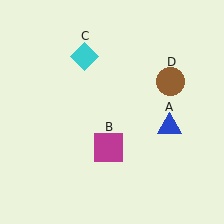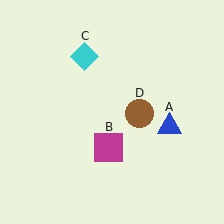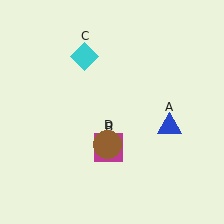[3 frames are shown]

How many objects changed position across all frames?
1 object changed position: brown circle (object D).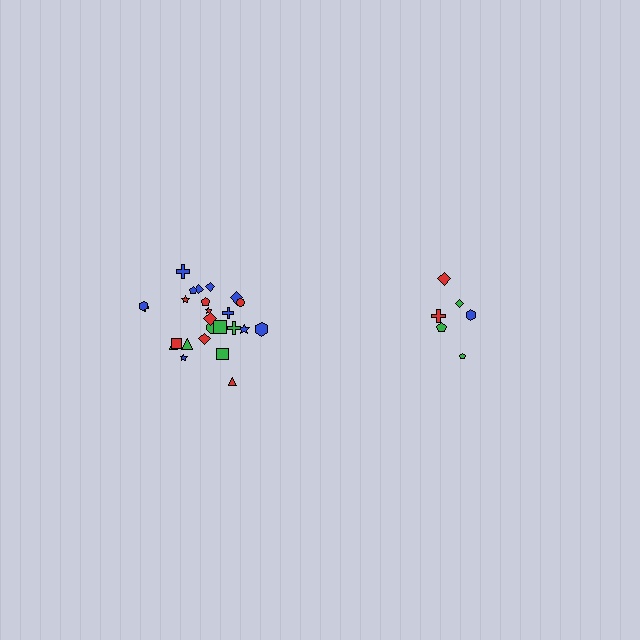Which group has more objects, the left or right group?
The left group.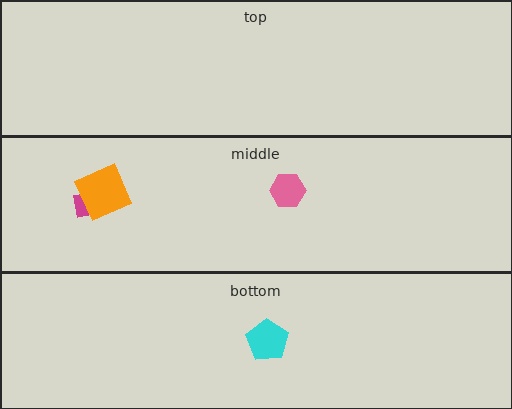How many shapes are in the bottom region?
1.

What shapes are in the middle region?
The pink hexagon, the magenta square, the orange square.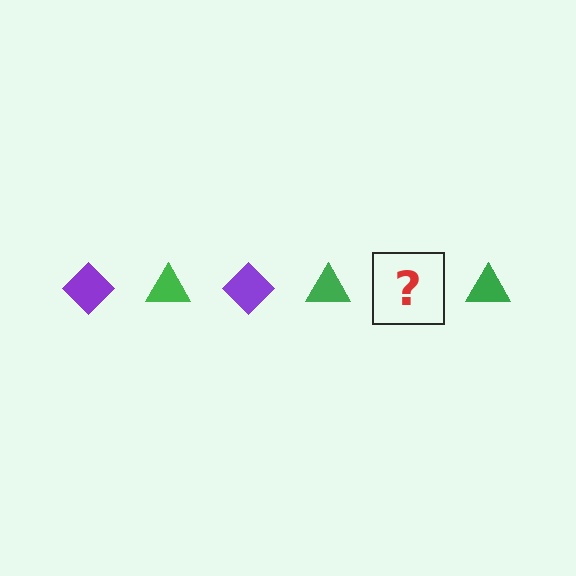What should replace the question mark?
The question mark should be replaced with a purple diamond.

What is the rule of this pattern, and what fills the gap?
The rule is that the pattern alternates between purple diamond and green triangle. The gap should be filled with a purple diamond.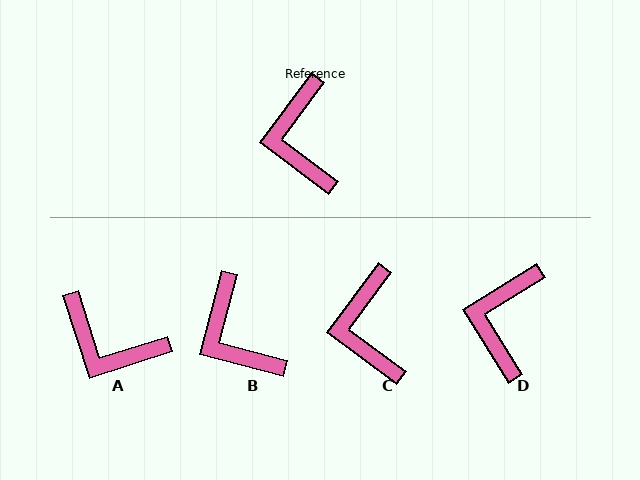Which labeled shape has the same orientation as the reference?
C.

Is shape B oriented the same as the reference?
No, it is off by about 22 degrees.